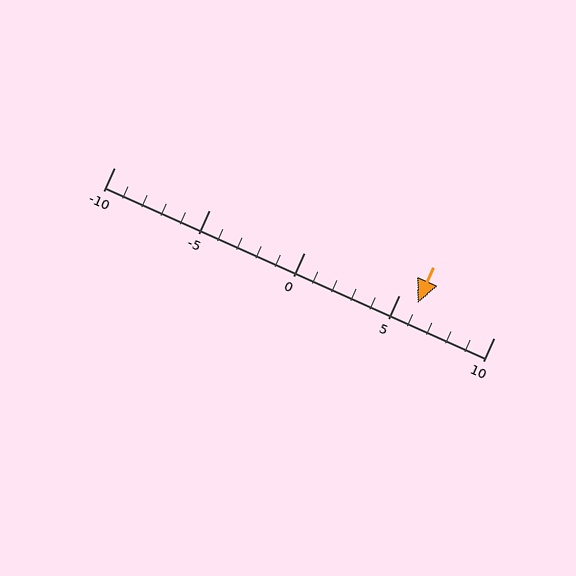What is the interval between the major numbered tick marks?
The major tick marks are spaced 5 units apart.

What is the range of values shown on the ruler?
The ruler shows values from -10 to 10.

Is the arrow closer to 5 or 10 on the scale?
The arrow is closer to 5.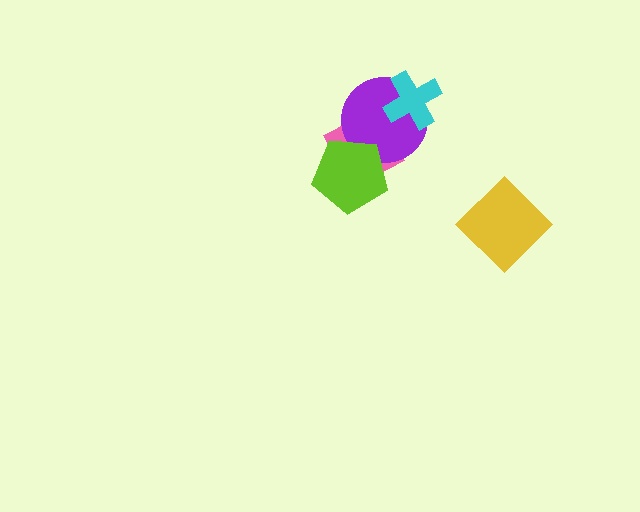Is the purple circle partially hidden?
Yes, it is partially covered by another shape.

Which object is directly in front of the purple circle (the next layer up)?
The cyan cross is directly in front of the purple circle.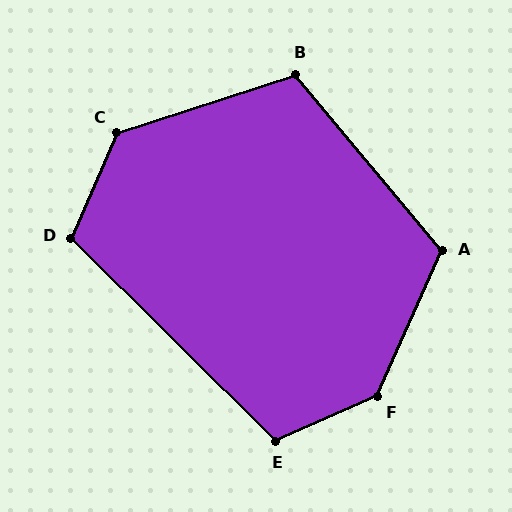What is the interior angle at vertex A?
Approximately 117 degrees (obtuse).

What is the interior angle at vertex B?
Approximately 111 degrees (obtuse).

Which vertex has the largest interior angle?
F, at approximately 137 degrees.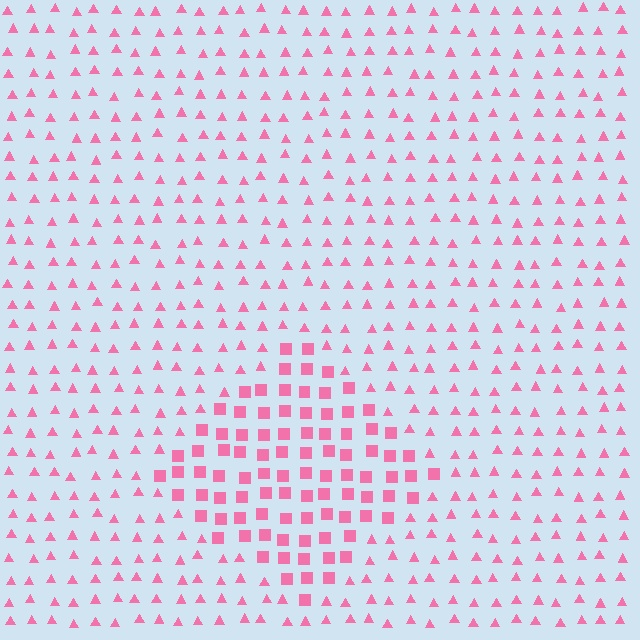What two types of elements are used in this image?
The image uses squares inside the diamond region and triangles outside it.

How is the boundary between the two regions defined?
The boundary is defined by a change in element shape: squares inside vs. triangles outside. All elements share the same color and spacing.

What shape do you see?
I see a diamond.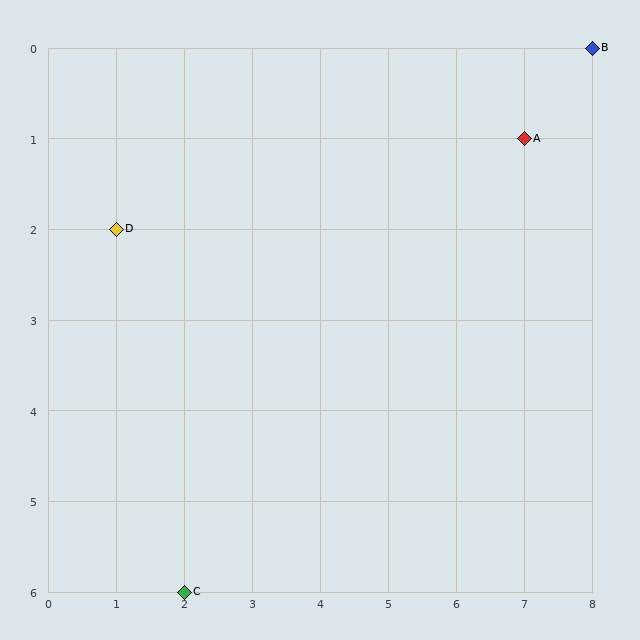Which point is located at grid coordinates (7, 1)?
Point A is at (7, 1).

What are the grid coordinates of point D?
Point D is at grid coordinates (1, 2).